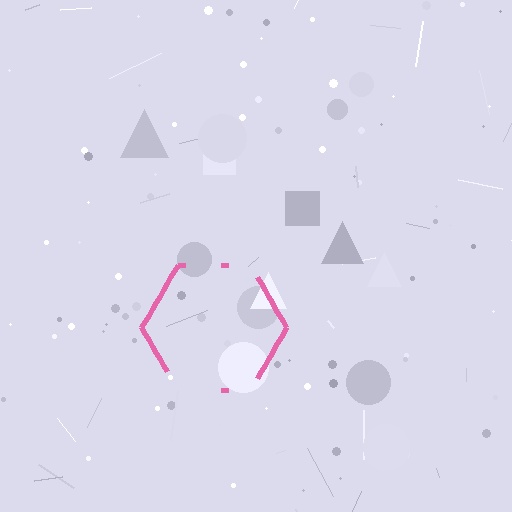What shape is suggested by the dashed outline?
The dashed outline suggests a hexagon.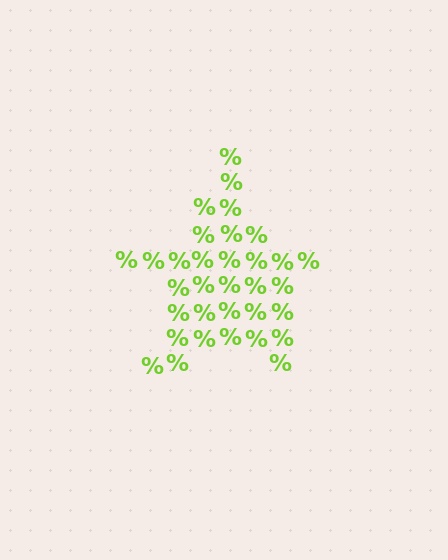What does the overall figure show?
The overall figure shows a star.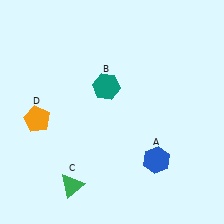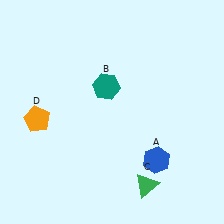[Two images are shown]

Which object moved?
The green triangle (C) moved right.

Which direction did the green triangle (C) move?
The green triangle (C) moved right.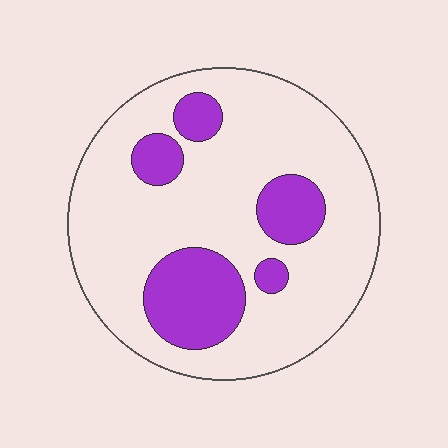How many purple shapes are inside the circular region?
5.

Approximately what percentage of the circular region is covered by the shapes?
Approximately 20%.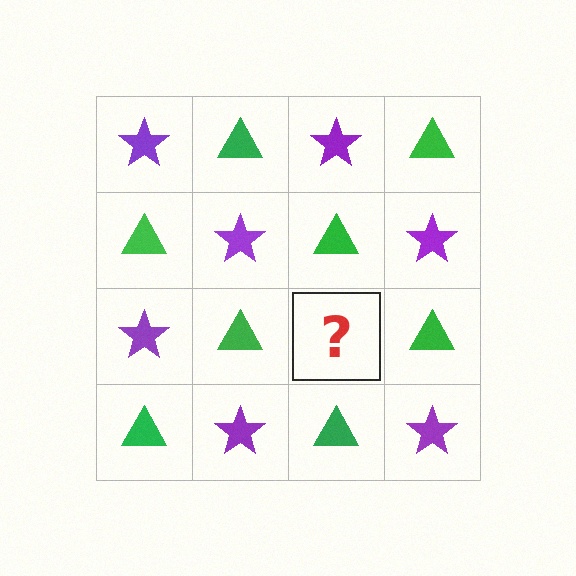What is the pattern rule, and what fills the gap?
The rule is that it alternates purple star and green triangle in a checkerboard pattern. The gap should be filled with a purple star.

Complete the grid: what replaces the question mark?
The question mark should be replaced with a purple star.